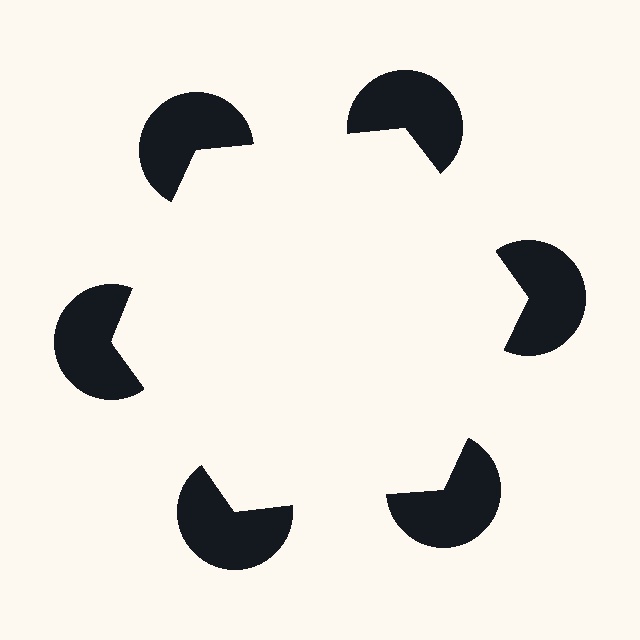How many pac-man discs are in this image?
There are 6 — one at each vertex of the illusory hexagon.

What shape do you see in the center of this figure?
An illusory hexagon — its edges are inferred from the aligned wedge cuts in the pac-man discs, not physically drawn.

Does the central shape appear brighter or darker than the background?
It typically appears slightly brighter than the background, even though no actual brightness change is drawn.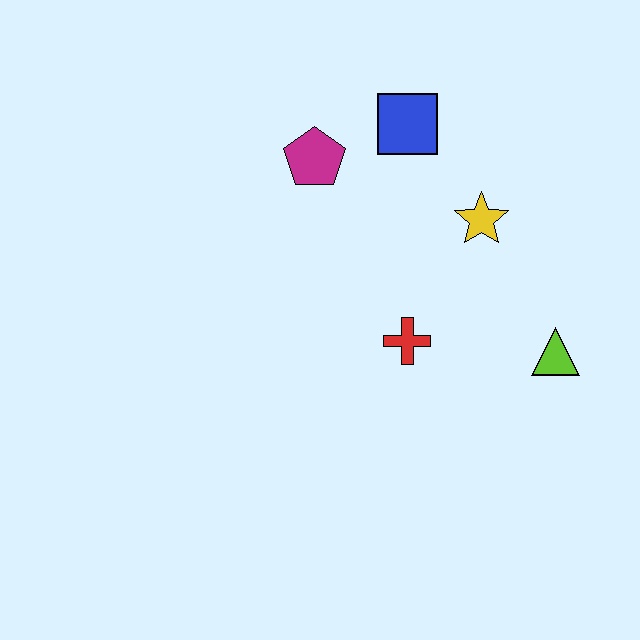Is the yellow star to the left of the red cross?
No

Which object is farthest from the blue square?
The lime triangle is farthest from the blue square.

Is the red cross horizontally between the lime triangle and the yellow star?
No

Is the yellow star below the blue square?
Yes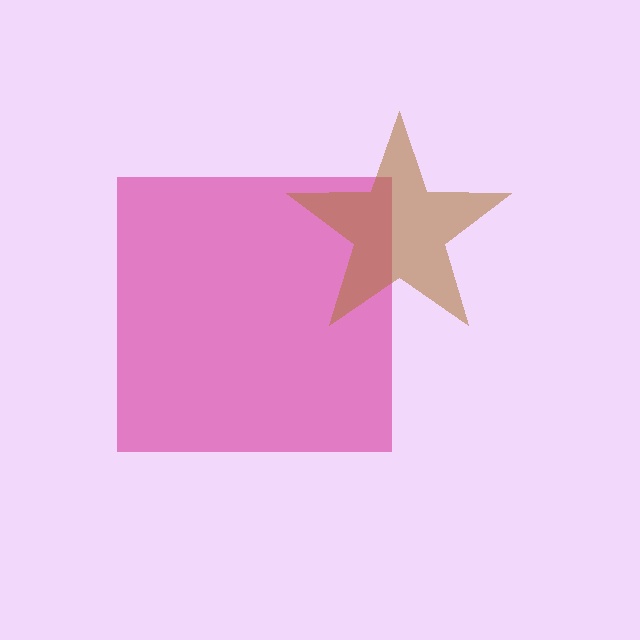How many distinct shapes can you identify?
There are 2 distinct shapes: a magenta square, a brown star.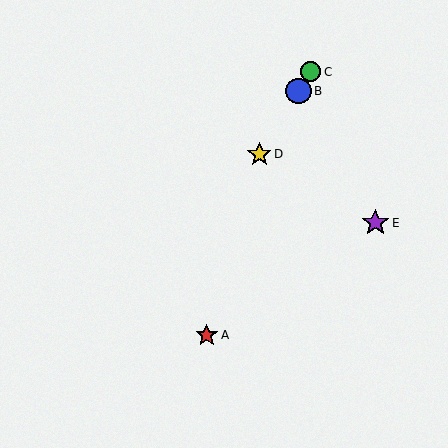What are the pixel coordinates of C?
Object C is at (310, 72).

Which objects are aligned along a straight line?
Objects B, C, D are aligned along a straight line.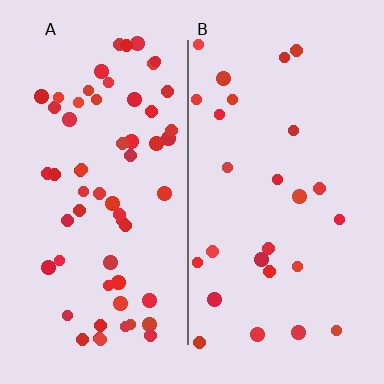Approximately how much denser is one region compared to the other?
Approximately 2.3× — region A over region B.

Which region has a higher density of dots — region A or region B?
A (the left).